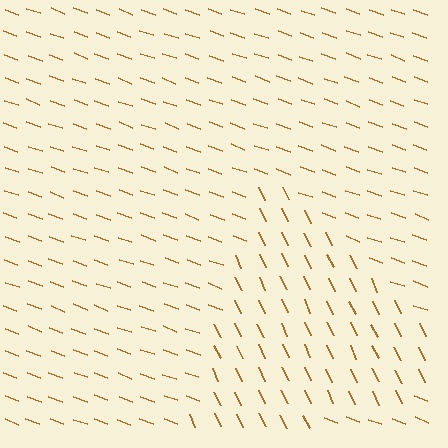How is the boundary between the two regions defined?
The boundary is defined purely by a change in line orientation (approximately 45 degrees difference). All lines are the same color and thickness.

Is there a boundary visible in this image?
Yes, there is a texture boundary formed by a change in line orientation.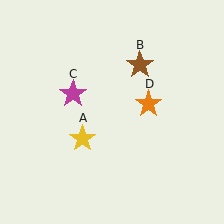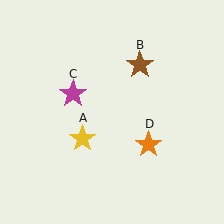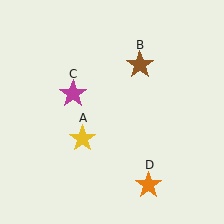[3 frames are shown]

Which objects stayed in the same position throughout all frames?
Yellow star (object A) and brown star (object B) and magenta star (object C) remained stationary.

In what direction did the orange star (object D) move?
The orange star (object D) moved down.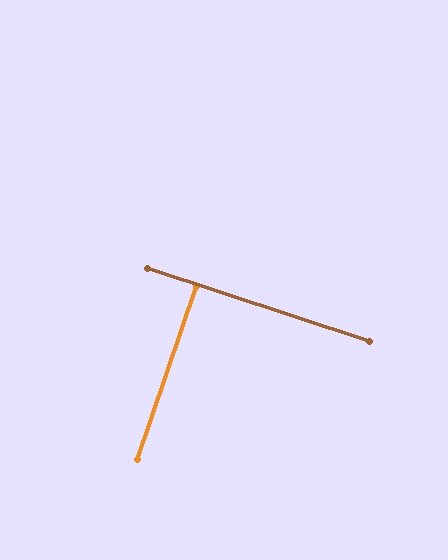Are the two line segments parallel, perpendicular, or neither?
Perpendicular — they meet at approximately 89°.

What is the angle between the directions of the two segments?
Approximately 89 degrees.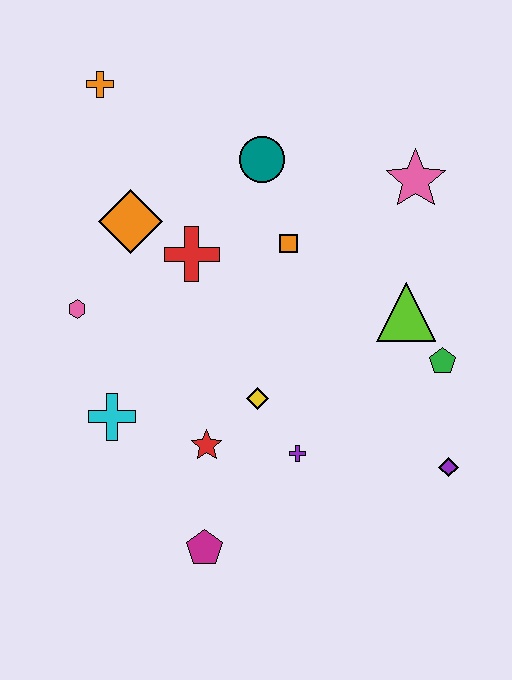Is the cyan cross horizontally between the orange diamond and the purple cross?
No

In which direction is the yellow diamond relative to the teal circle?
The yellow diamond is below the teal circle.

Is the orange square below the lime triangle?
No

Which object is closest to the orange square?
The teal circle is closest to the orange square.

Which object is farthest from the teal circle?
The magenta pentagon is farthest from the teal circle.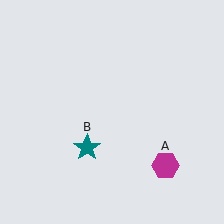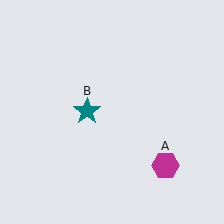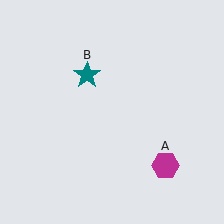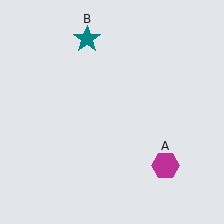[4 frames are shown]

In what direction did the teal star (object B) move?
The teal star (object B) moved up.